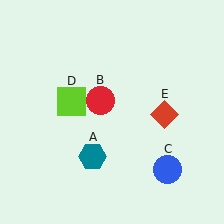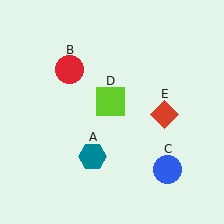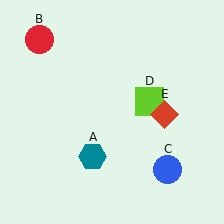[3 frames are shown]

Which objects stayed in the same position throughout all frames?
Teal hexagon (object A) and blue circle (object C) and red diamond (object E) remained stationary.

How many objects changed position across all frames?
2 objects changed position: red circle (object B), lime square (object D).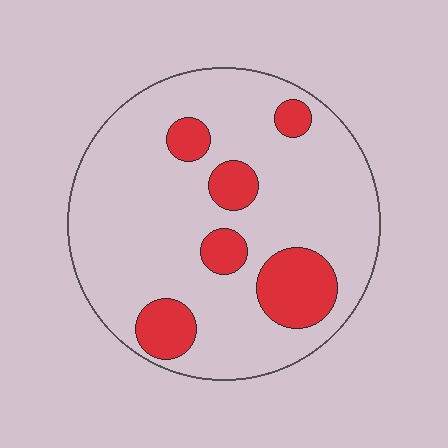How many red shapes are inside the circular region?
6.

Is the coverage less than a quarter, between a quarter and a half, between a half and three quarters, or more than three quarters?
Less than a quarter.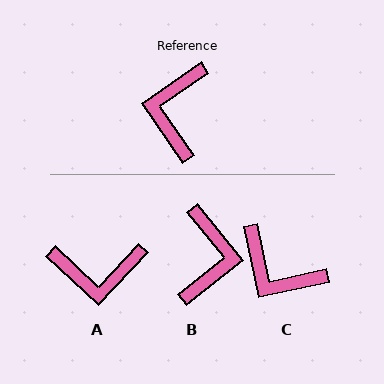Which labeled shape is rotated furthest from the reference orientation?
B, about 176 degrees away.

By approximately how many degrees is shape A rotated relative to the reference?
Approximately 102 degrees counter-clockwise.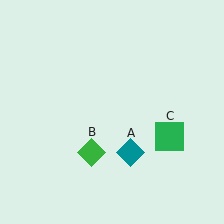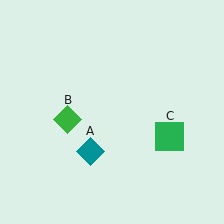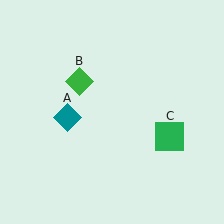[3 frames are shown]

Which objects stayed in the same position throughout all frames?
Green square (object C) remained stationary.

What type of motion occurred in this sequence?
The teal diamond (object A), green diamond (object B) rotated clockwise around the center of the scene.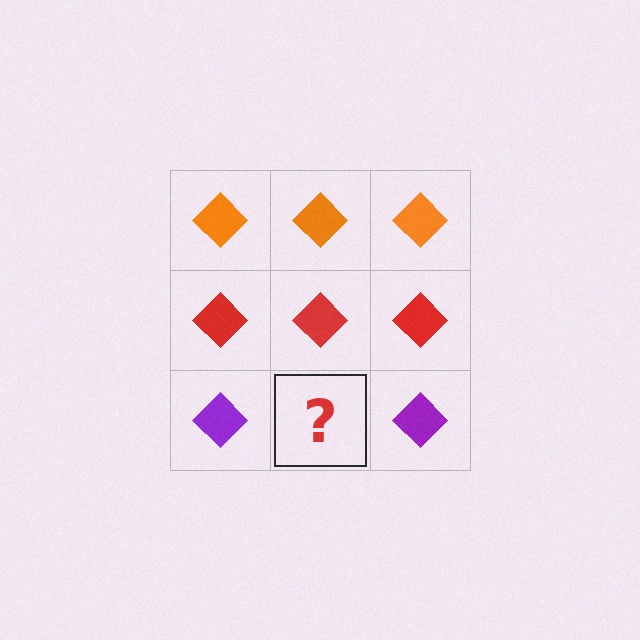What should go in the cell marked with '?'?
The missing cell should contain a purple diamond.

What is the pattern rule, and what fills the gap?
The rule is that each row has a consistent color. The gap should be filled with a purple diamond.